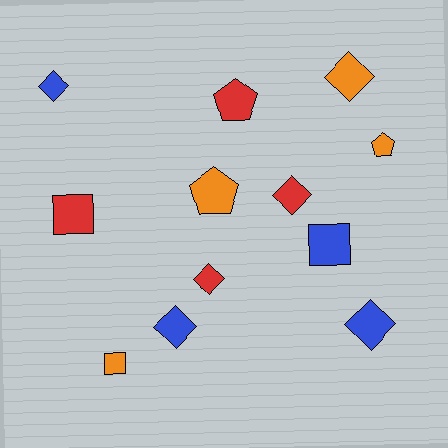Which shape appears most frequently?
Diamond, with 6 objects.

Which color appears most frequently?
Blue, with 4 objects.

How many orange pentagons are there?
There are 2 orange pentagons.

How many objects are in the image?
There are 12 objects.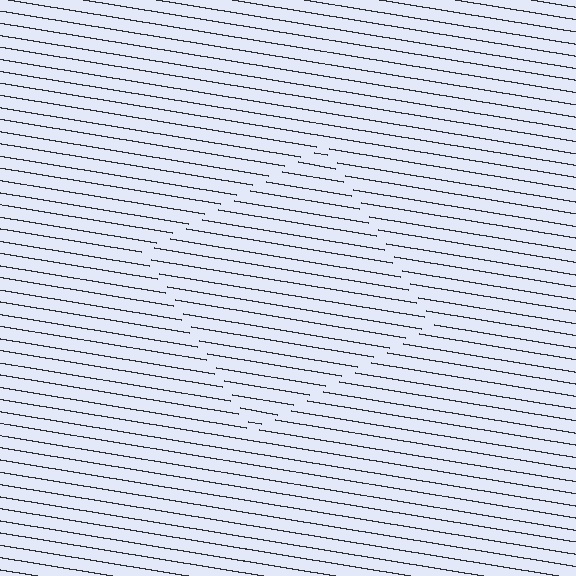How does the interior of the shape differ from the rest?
The interior of the shape contains the same grating, shifted by half a period — the contour is defined by the phase discontinuity where line-ends from the inner and outer gratings abut.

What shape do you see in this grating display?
An illusory square. The interior of the shape contains the same grating, shifted by half a period — the contour is defined by the phase discontinuity where line-ends from the inner and outer gratings abut.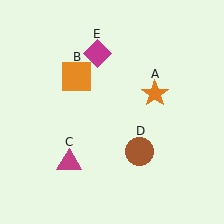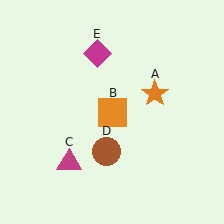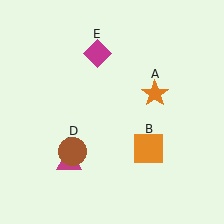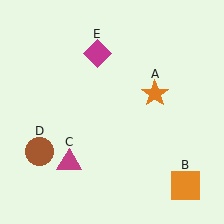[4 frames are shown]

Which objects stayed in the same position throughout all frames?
Orange star (object A) and magenta triangle (object C) and magenta diamond (object E) remained stationary.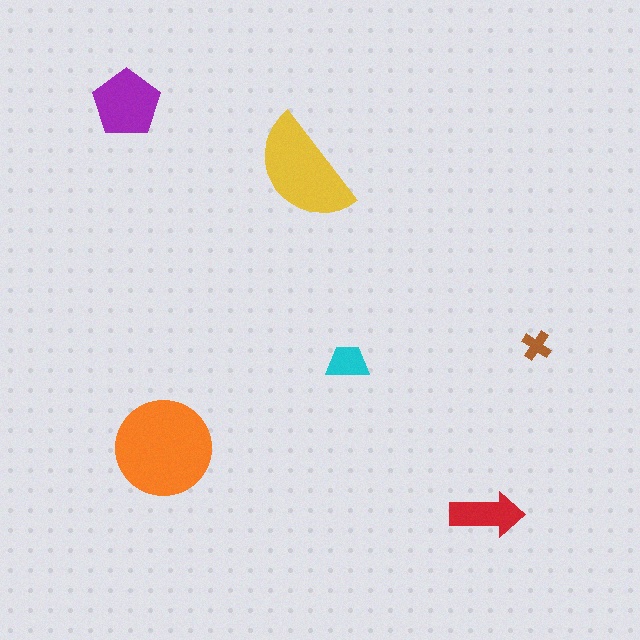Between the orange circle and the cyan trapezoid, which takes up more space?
The orange circle.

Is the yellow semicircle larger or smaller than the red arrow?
Larger.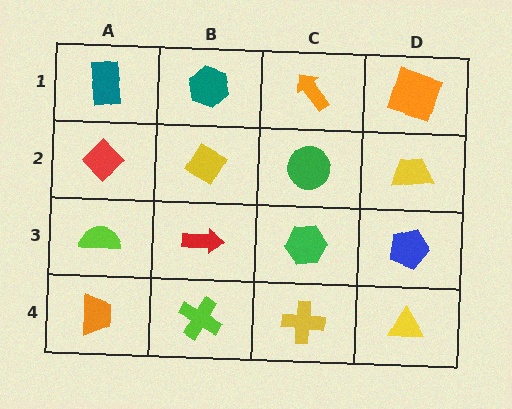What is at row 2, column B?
A yellow diamond.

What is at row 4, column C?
A yellow cross.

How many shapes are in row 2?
4 shapes.